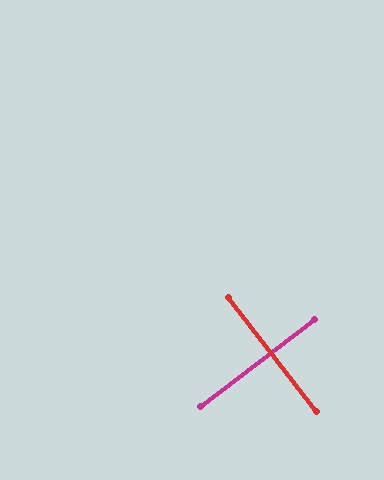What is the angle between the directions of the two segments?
Approximately 90 degrees.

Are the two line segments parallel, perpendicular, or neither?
Perpendicular — they meet at approximately 90°.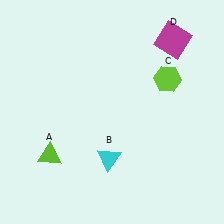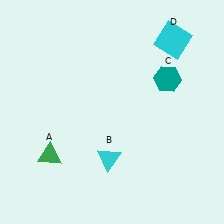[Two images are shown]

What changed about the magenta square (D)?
In Image 1, D is magenta. In Image 2, it changed to cyan.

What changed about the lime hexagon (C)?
In Image 1, C is lime. In Image 2, it changed to teal.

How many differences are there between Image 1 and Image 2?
There are 3 differences between the two images.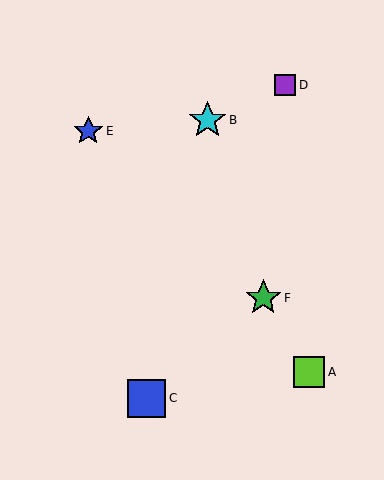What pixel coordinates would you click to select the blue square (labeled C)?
Click at (147, 398) to select the blue square C.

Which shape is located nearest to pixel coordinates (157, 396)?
The blue square (labeled C) at (147, 398) is nearest to that location.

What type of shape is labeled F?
Shape F is a green star.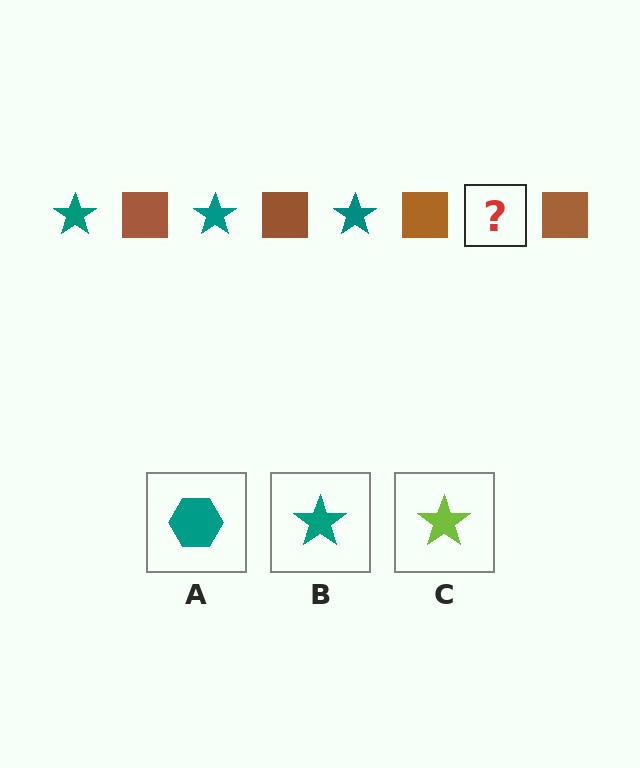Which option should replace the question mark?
Option B.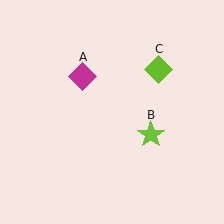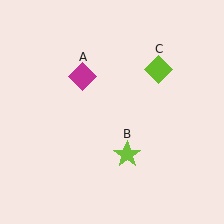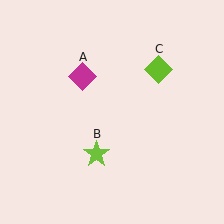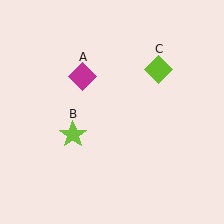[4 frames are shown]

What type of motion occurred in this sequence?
The lime star (object B) rotated clockwise around the center of the scene.